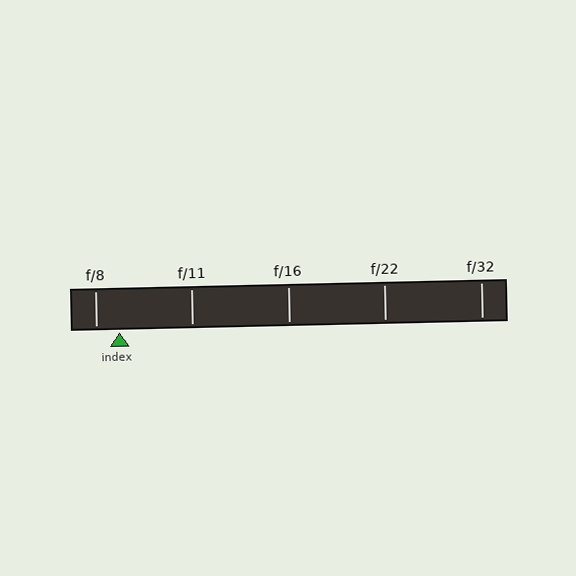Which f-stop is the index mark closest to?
The index mark is closest to f/8.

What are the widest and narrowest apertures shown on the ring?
The widest aperture shown is f/8 and the narrowest is f/32.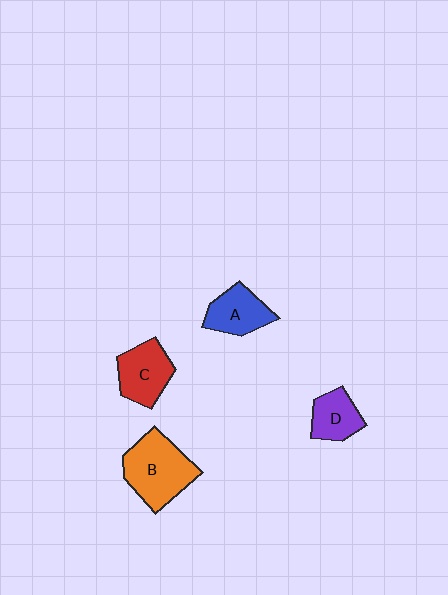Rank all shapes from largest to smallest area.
From largest to smallest: B (orange), C (red), A (blue), D (purple).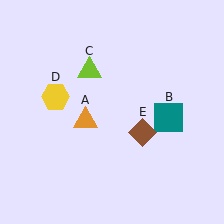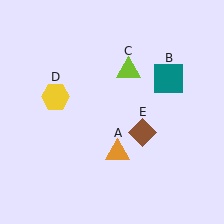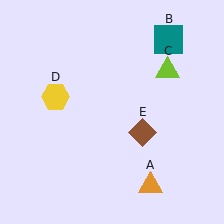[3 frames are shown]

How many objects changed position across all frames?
3 objects changed position: orange triangle (object A), teal square (object B), lime triangle (object C).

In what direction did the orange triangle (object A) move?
The orange triangle (object A) moved down and to the right.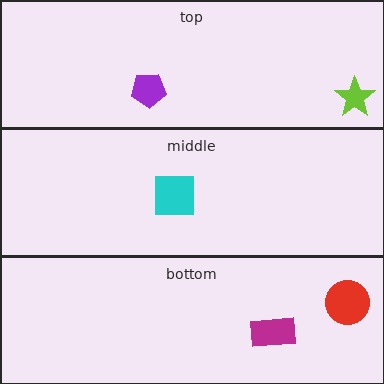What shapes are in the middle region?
The cyan square.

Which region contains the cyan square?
The middle region.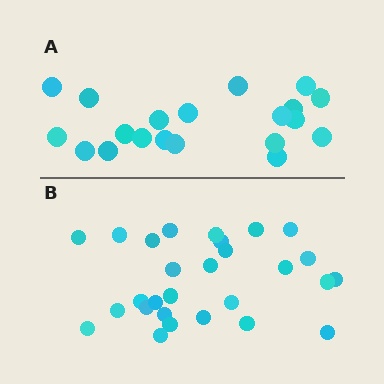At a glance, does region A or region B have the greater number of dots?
Region B (the bottom region) has more dots.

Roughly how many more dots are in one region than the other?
Region B has roughly 8 or so more dots than region A.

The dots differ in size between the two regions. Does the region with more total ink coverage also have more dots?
No. Region A has more total ink coverage because its dots are larger, but region B actually contains more individual dots. Total area can be misleading — the number of items is what matters here.